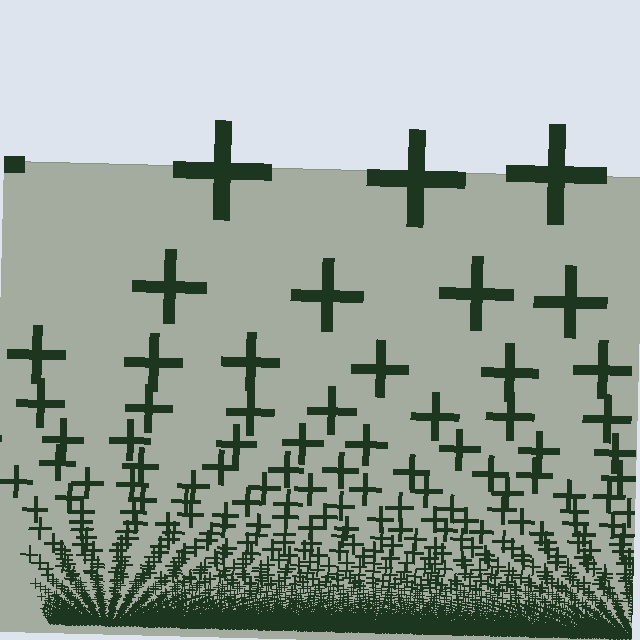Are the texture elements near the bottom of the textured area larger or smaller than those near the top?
Smaller. The gradient is inverted — elements near the bottom are smaller and denser.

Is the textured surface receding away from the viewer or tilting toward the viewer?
The surface appears to tilt toward the viewer. Texture elements get larger and sparser toward the top.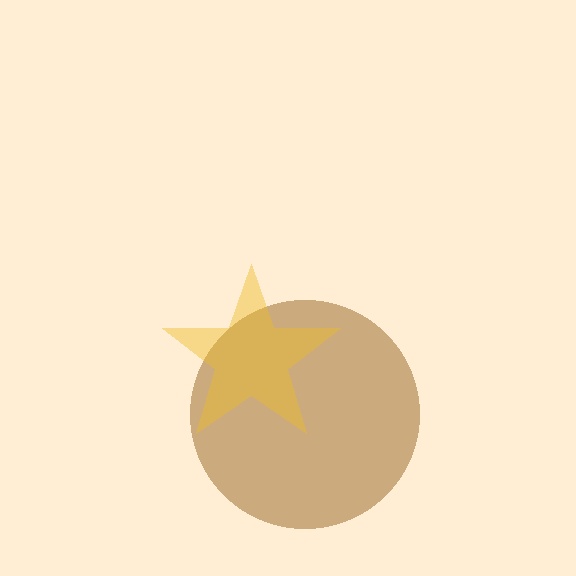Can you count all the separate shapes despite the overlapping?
Yes, there are 2 separate shapes.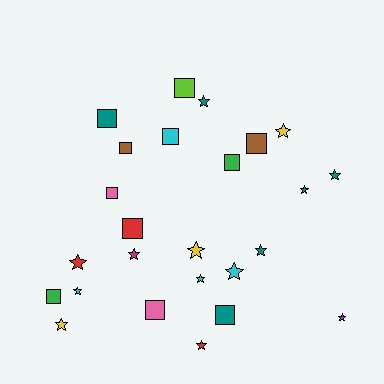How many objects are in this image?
There are 25 objects.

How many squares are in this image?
There are 11 squares.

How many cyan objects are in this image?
There are 4 cyan objects.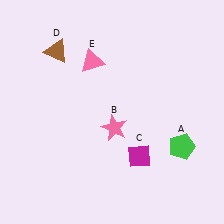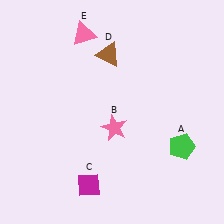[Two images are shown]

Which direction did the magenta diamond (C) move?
The magenta diamond (C) moved left.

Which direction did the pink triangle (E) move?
The pink triangle (E) moved up.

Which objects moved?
The objects that moved are: the magenta diamond (C), the brown triangle (D), the pink triangle (E).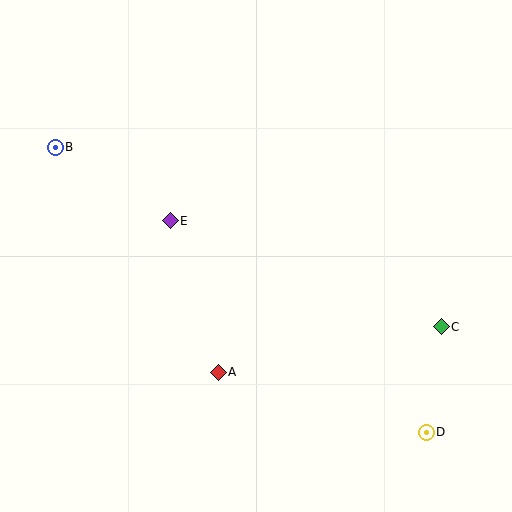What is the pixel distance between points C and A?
The distance between C and A is 228 pixels.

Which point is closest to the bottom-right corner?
Point D is closest to the bottom-right corner.